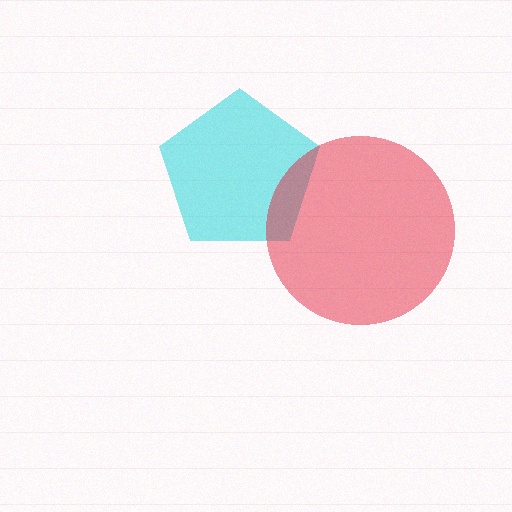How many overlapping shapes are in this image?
There are 2 overlapping shapes in the image.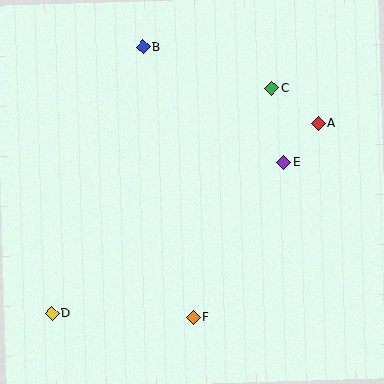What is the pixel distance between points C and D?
The distance between C and D is 315 pixels.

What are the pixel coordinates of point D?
Point D is at (52, 313).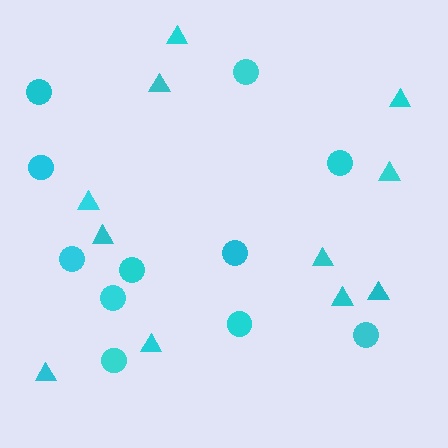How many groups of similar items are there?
There are 2 groups: one group of triangles (11) and one group of circles (11).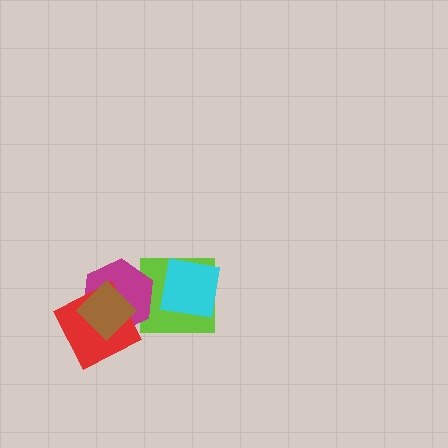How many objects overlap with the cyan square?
1 object overlaps with the cyan square.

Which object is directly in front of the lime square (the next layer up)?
The cyan square is directly in front of the lime square.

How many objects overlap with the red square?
2 objects overlap with the red square.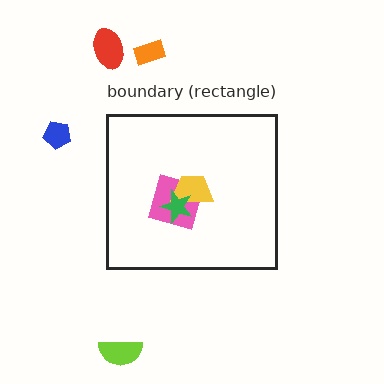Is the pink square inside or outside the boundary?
Inside.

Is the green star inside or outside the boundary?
Inside.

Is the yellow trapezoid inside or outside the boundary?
Inside.